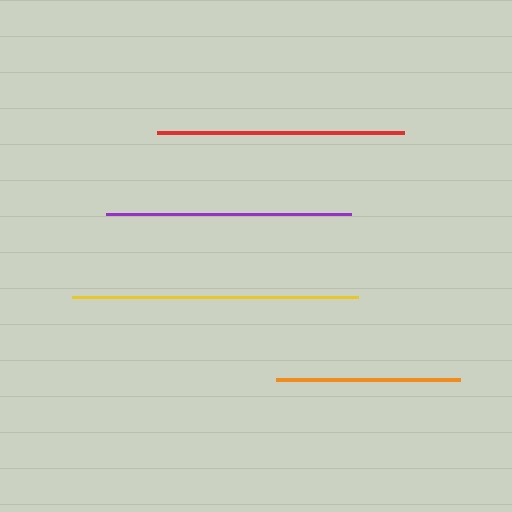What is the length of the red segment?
The red segment is approximately 246 pixels long.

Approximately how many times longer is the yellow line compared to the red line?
The yellow line is approximately 1.2 times the length of the red line.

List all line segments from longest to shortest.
From longest to shortest: yellow, red, purple, orange.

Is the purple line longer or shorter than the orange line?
The purple line is longer than the orange line.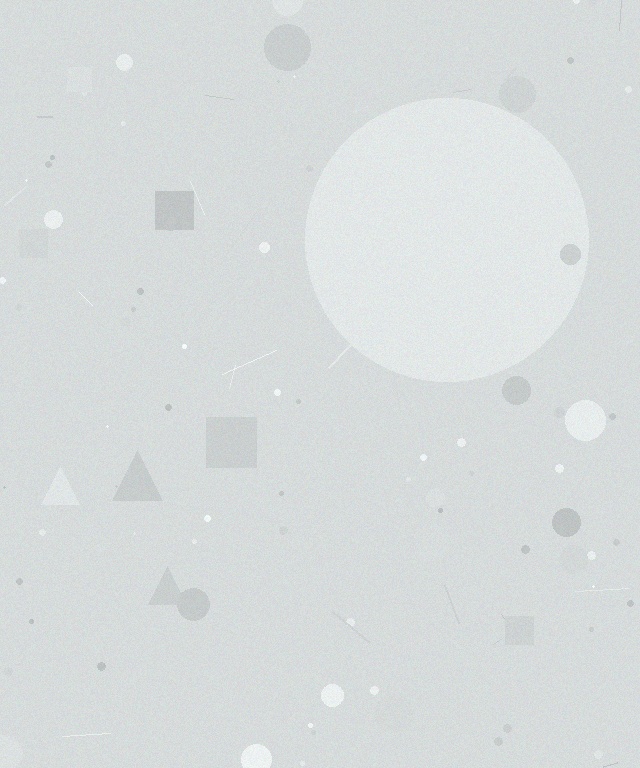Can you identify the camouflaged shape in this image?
The camouflaged shape is a circle.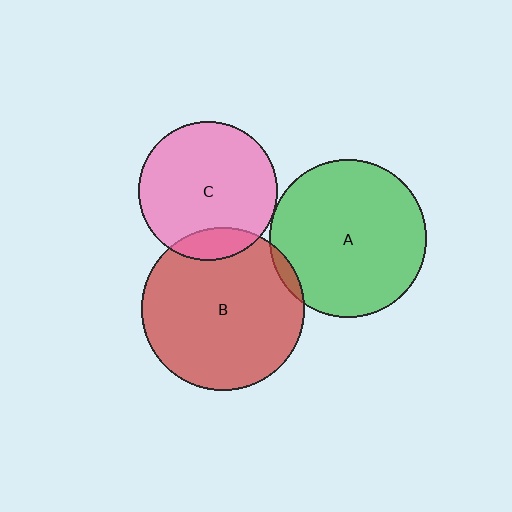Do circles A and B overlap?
Yes.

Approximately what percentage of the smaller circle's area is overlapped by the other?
Approximately 5%.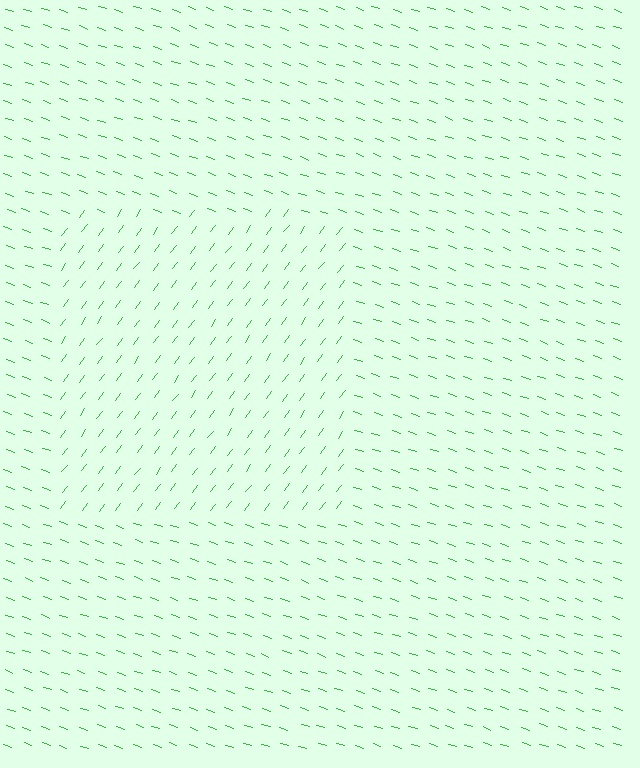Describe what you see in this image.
The image is filled with small green line segments. A rectangle region in the image has lines oriented differently from the surrounding lines, creating a visible texture boundary.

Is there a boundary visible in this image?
Yes, there is a texture boundary formed by a change in line orientation.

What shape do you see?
I see a rectangle.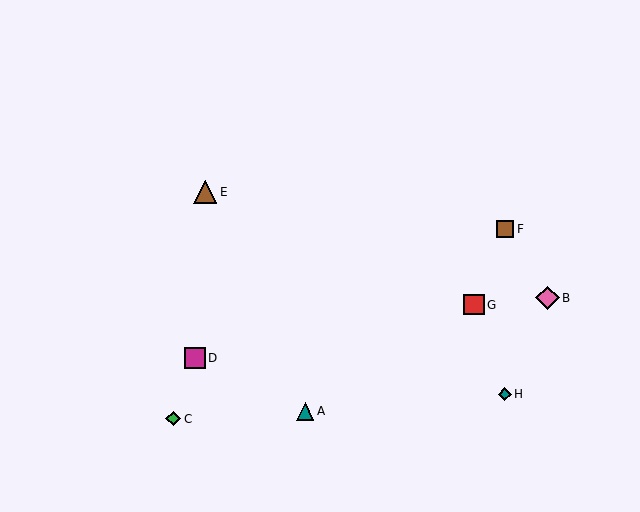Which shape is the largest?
The pink diamond (labeled B) is the largest.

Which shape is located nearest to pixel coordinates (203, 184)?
The brown triangle (labeled E) at (205, 192) is nearest to that location.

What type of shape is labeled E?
Shape E is a brown triangle.